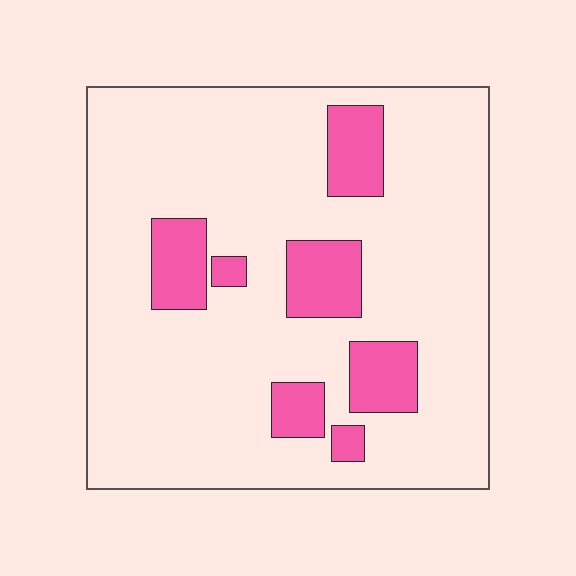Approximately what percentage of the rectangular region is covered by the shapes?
Approximately 15%.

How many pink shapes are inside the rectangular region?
7.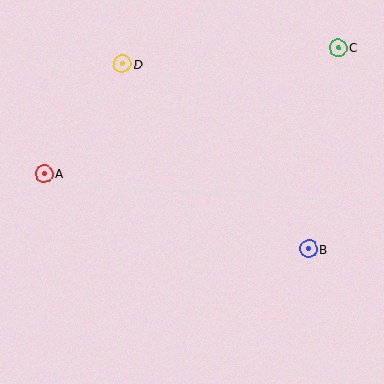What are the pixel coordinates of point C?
Point C is at (338, 48).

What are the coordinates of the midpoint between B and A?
The midpoint between B and A is at (176, 211).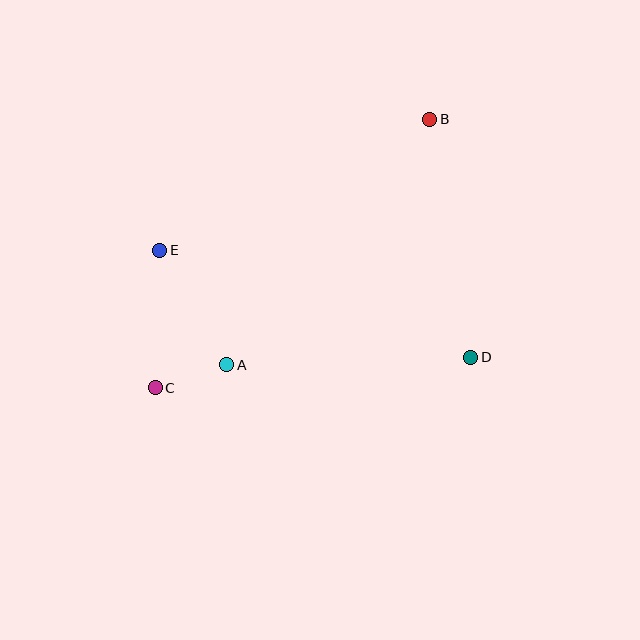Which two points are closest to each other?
Points A and C are closest to each other.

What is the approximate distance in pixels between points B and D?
The distance between B and D is approximately 242 pixels.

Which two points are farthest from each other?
Points B and C are farthest from each other.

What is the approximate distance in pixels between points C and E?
The distance between C and E is approximately 138 pixels.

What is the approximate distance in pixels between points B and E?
The distance between B and E is approximately 300 pixels.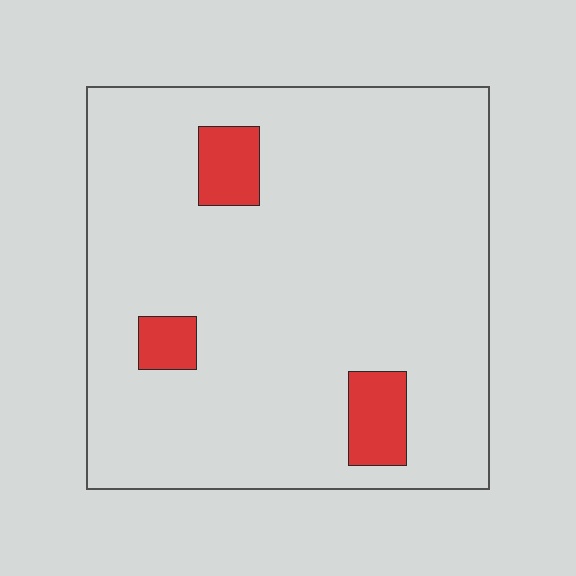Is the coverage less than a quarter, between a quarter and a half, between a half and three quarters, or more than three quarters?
Less than a quarter.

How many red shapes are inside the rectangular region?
3.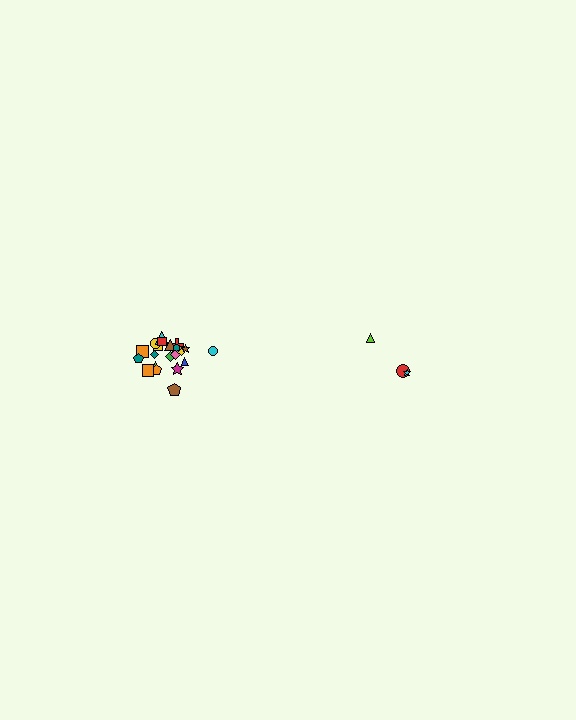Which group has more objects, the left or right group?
The left group.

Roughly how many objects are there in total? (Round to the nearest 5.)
Roughly 25 objects in total.